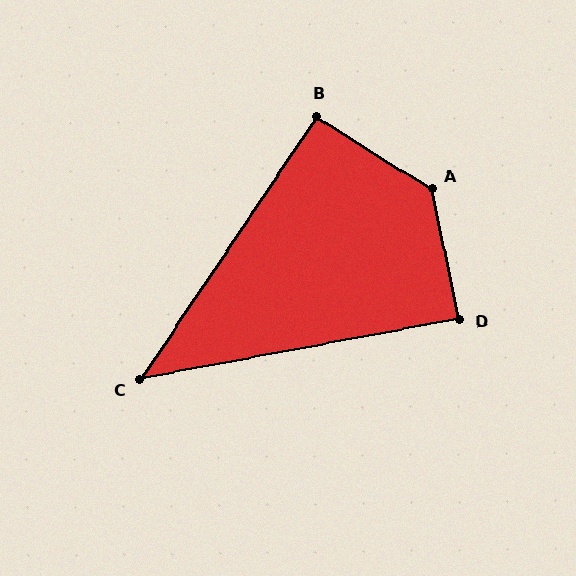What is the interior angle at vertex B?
Approximately 92 degrees (approximately right).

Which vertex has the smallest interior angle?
C, at approximately 46 degrees.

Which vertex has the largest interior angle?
A, at approximately 134 degrees.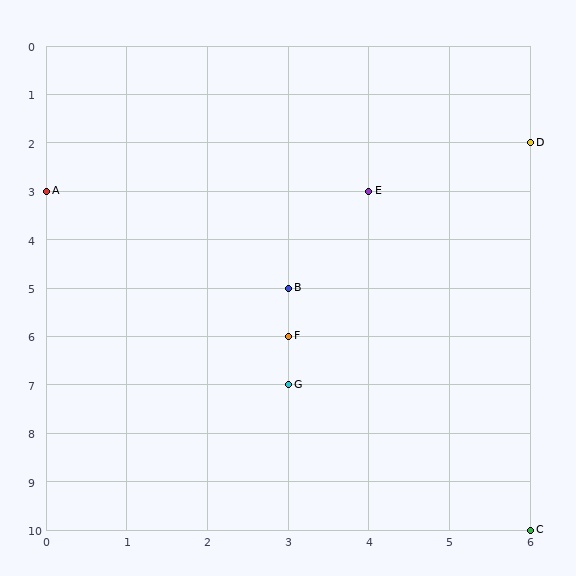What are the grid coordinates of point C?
Point C is at grid coordinates (6, 10).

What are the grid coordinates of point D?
Point D is at grid coordinates (6, 2).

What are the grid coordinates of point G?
Point G is at grid coordinates (3, 7).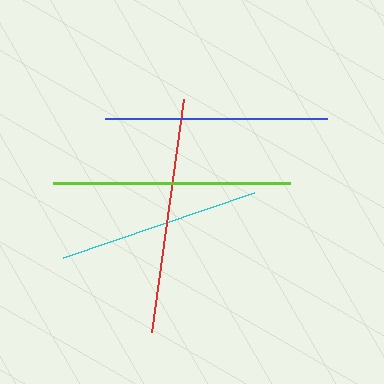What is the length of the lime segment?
The lime segment is approximately 237 pixels long.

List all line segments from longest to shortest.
From longest to shortest: lime, red, blue, cyan.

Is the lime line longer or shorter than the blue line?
The lime line is longer than the blue line.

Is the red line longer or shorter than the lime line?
The lime line is longer than the red line.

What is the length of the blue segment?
The blue segment is approximately 222 pixels long.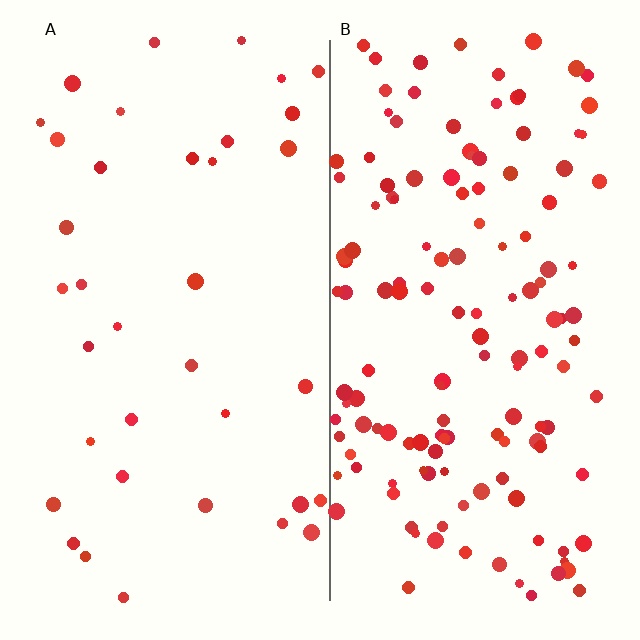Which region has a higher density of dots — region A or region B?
B (the right).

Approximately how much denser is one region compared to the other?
Approximately 3.9× — region B over region A.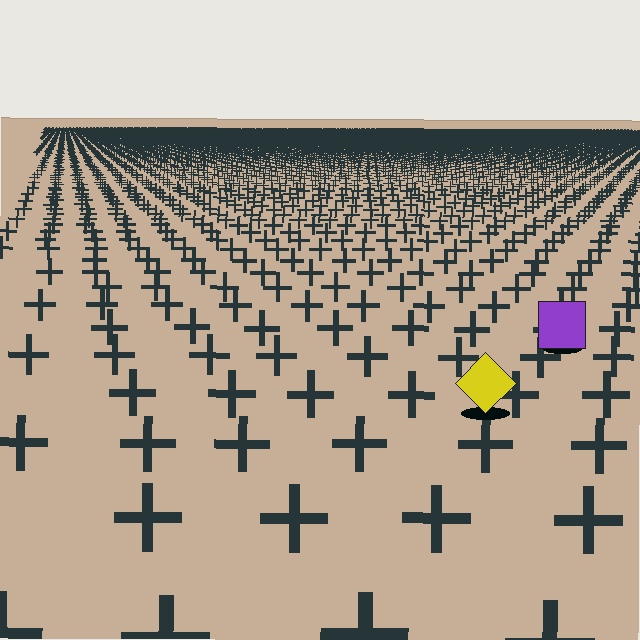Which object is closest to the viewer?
The yellow diamond is closest. The texture marks near it are larger and more spread out.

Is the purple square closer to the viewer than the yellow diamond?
No. The yellow diamond is closer — you can tell from the texture gradient: the ground texture is coarser near it.